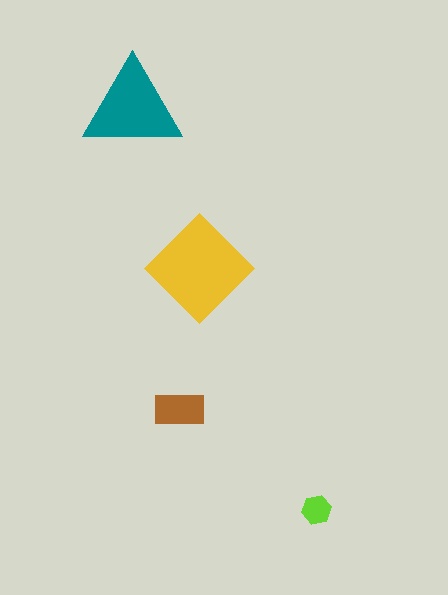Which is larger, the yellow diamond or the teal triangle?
The yellow diamond.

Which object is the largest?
The yellow diamond.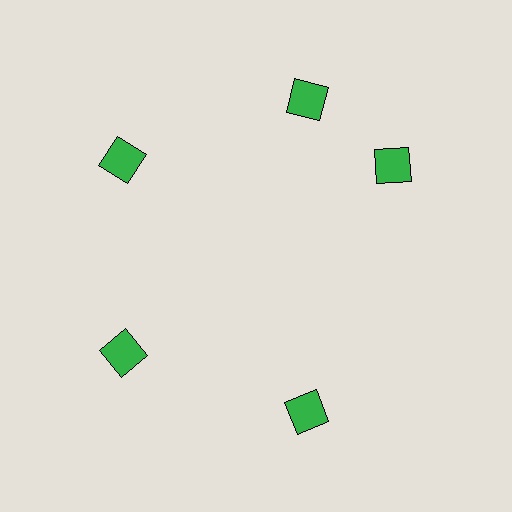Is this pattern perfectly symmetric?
No. The 5 green diamonds are arranged in a ring, but one element near the 3 o'clock position is rotated out of alignment along the ring, breaking the 5-fold rotational symmetry.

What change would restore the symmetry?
The symmetry would be restored by rotating it back into even spacing with its neighbors so that all 5 diamonds sit at equal angles and equal distance from the center.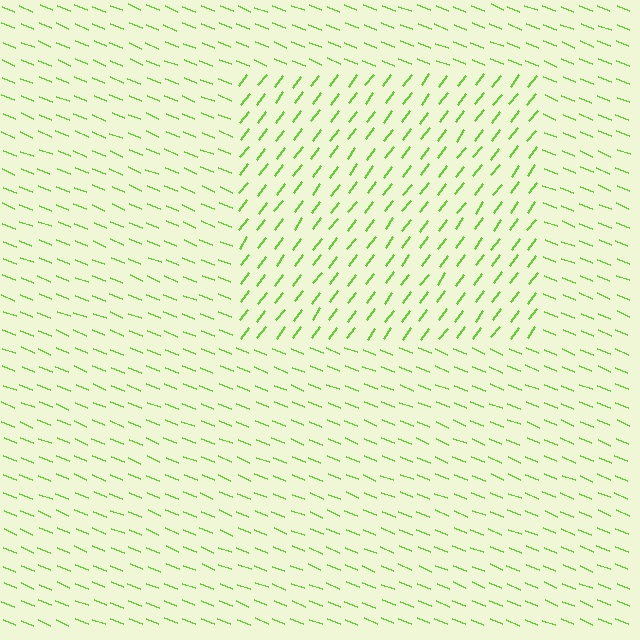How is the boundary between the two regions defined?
The boundary is defined purely by a change in line orientation (approximately 75 degrees difference). All lines are the same color and thickness.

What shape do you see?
I see a rectangle.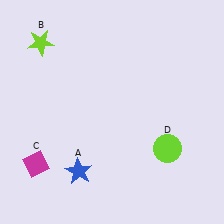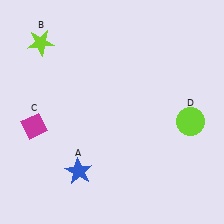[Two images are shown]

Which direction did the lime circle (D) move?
The lime circle (D) moved up.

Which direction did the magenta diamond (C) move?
The magenta diamond (C) moved up.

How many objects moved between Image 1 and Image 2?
2 objects moved between the two images.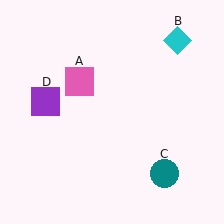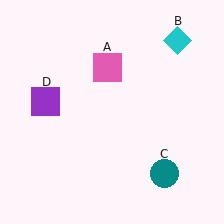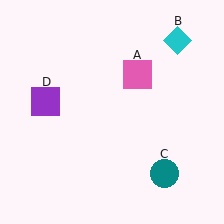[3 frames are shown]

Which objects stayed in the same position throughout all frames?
Cyan diamond (object B) and teal circle (object C) and purple square (object D) remained stationary.